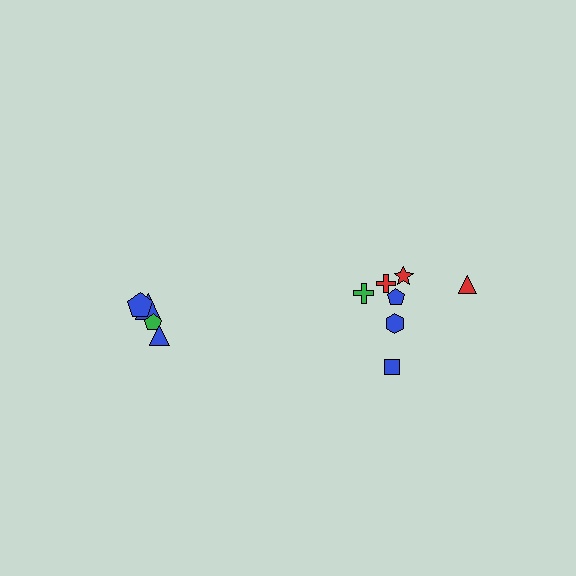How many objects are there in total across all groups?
There are 11 objects.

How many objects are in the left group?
There are 4 objects.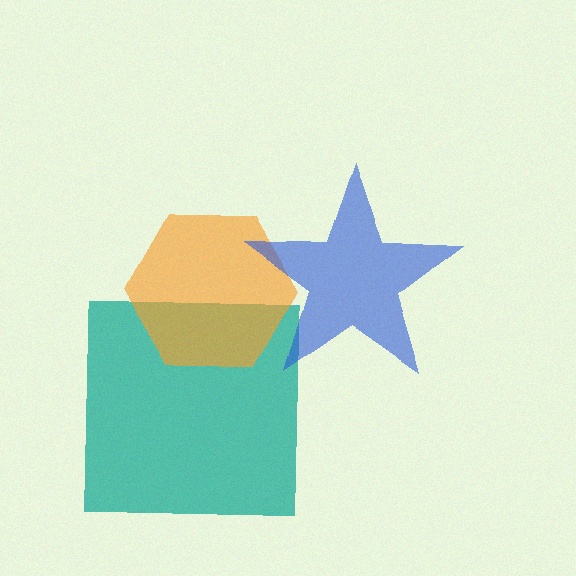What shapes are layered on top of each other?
The layered shapes are: a teal square, an orange hexagon, a blue star.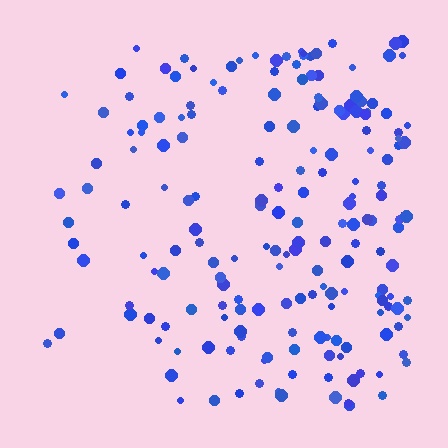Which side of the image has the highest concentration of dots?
The right.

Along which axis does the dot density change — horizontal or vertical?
Horizontal.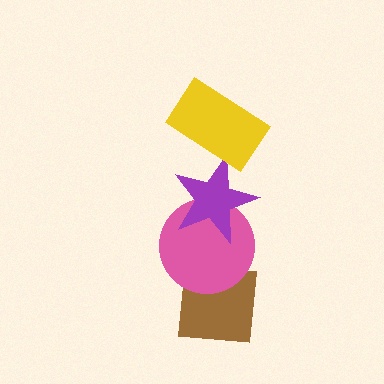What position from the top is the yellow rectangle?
The yellow rectangle is 1st from the top.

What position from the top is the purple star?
The purple star is 2nd from the top.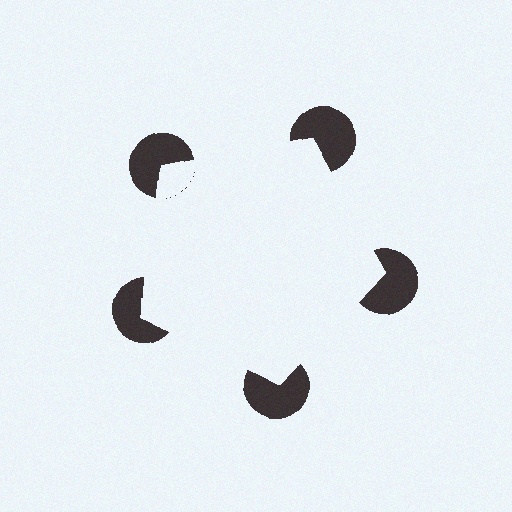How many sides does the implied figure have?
5 sides.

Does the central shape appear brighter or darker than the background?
It typically appears slightly brighter than the background, even though no actual brightness change is drawn.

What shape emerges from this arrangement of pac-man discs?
An illusory pentagon — its edges are inferred from the aligned wedge cuts in the pac-man discs, not physically drawn.